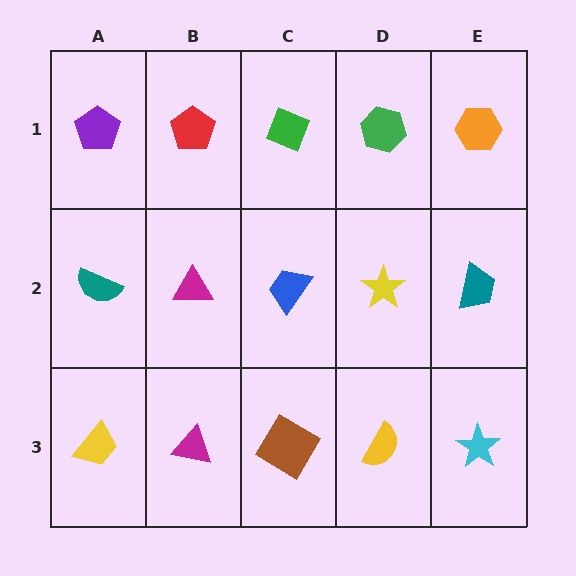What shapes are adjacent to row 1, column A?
A teal semicircle (row 2, column A), a red pentagon (row 1, column B).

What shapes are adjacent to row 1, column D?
A yellow star (row 2, column D), a green diamond (row 1, column C), an orange hexagon (row 1, column E).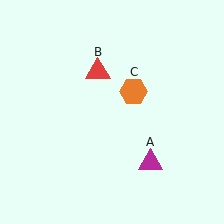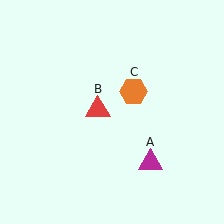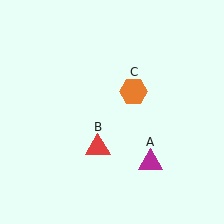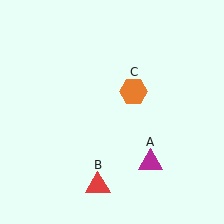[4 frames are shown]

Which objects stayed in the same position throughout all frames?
Magenta triangle (object A) and orange hexagon (object C) remained stationary.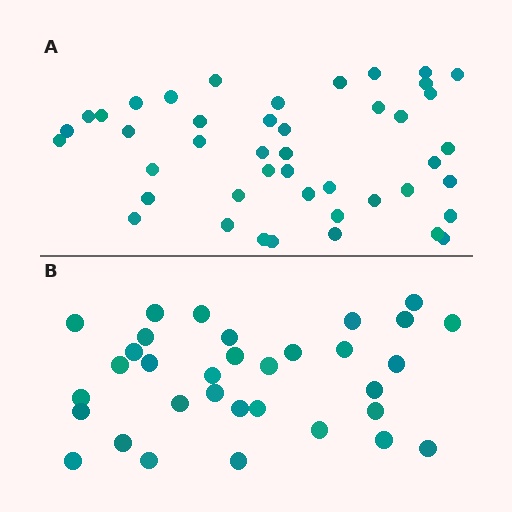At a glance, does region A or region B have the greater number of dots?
Region A (the top region) has more dots.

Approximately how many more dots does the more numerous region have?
Region A has roughly 12 or so more dots than region B.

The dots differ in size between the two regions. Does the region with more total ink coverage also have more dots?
No. Region B has more total ink coverage because its dots are larger, but region A actually contains more individual dots. Total area can be misleading — the number of items is what matters here.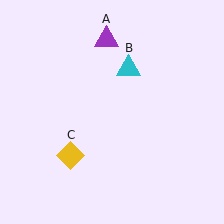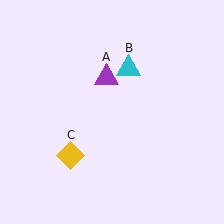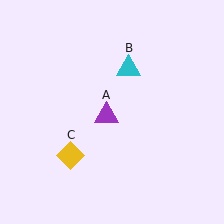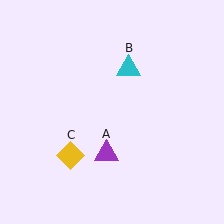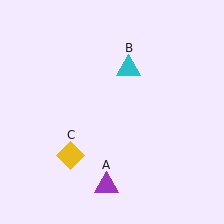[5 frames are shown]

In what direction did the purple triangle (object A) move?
The purple triangle (object A) moved down.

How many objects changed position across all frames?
1 object changed position: purple triangle (object A).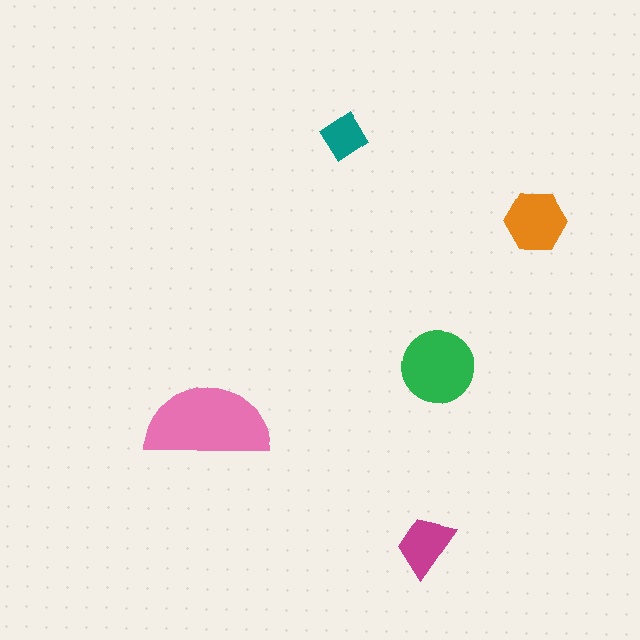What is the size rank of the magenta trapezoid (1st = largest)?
4th.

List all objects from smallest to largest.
The teal diamond, the magenta trapezoid, the orange hexagon, the green circle, the pink semicircle.